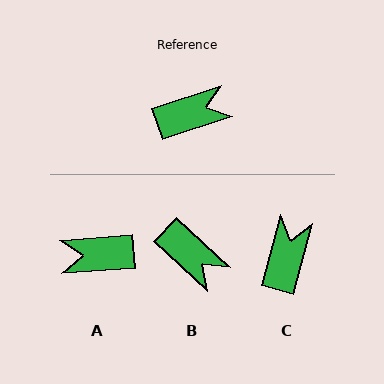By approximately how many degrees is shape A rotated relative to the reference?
Approximately 166 degrees counter-clockwise.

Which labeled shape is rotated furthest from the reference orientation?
A, about 166 degrees away.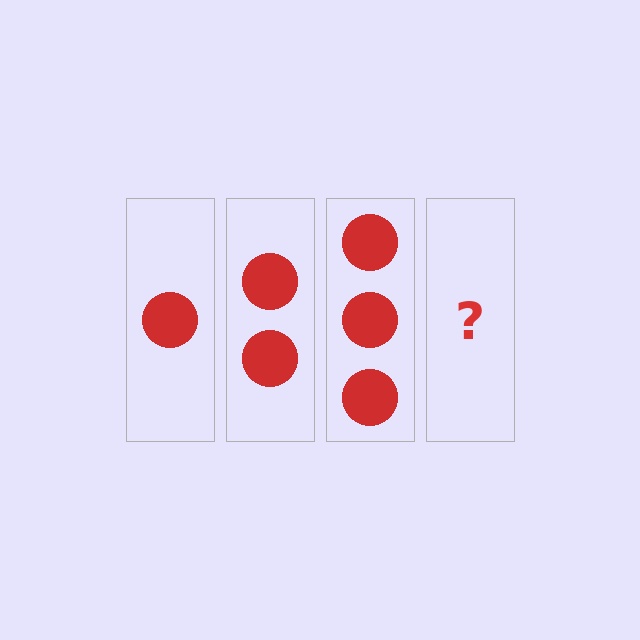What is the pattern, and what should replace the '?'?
The pattern is that each step adds one more circle. The '?' should be 4 circles.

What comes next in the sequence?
The next element should be 4 circles.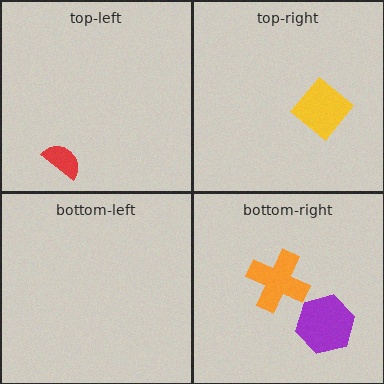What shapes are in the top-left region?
The red semicircle.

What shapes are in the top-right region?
The yellow diamond.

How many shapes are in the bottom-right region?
2.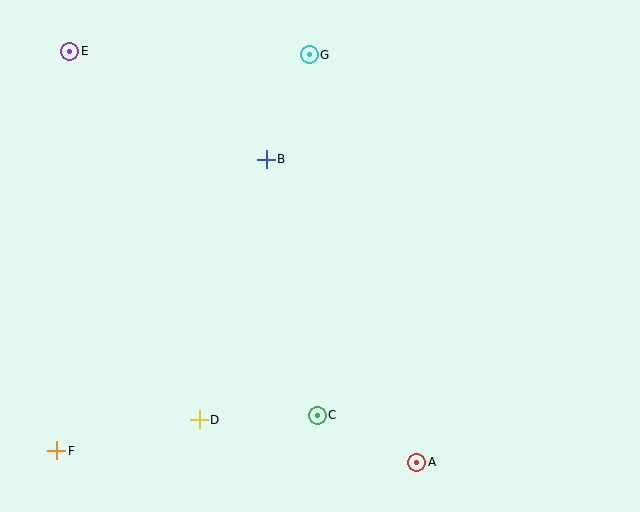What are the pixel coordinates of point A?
Point A is at (417, 462).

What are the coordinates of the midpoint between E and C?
The midpoint between E and C is at (193, 233).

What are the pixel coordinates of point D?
Point D is at (199, 420).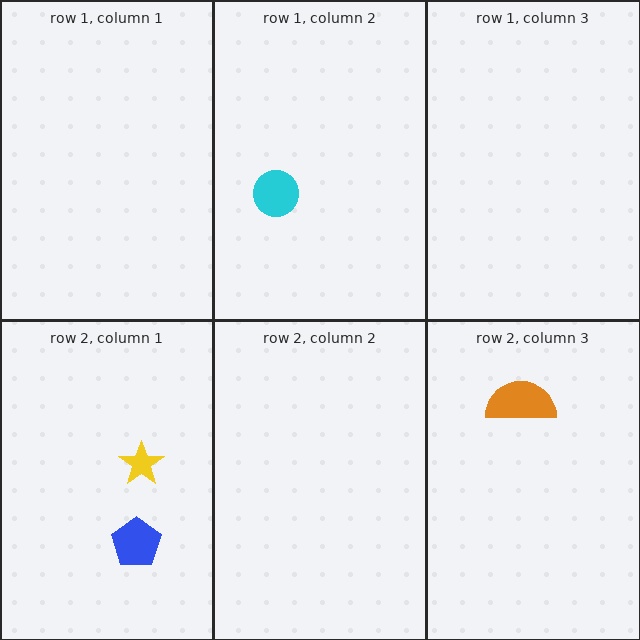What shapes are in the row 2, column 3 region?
The orange semicircle.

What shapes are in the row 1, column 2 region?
The cyan circle.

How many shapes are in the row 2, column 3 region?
1.